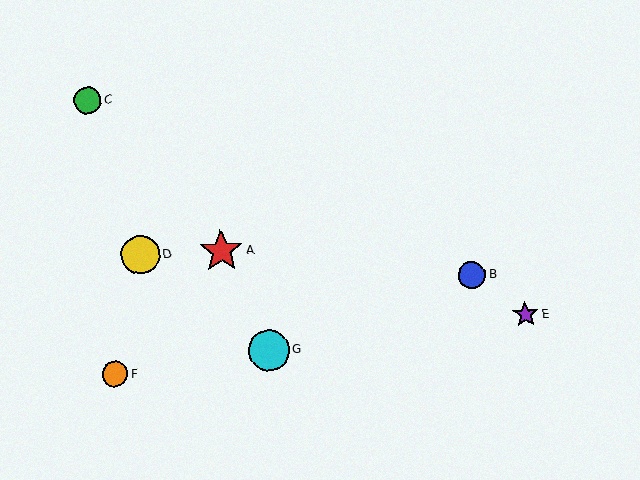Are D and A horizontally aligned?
Yes, both are at y≈255.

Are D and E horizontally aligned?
No, D is at y≈255 and E is at y≈315.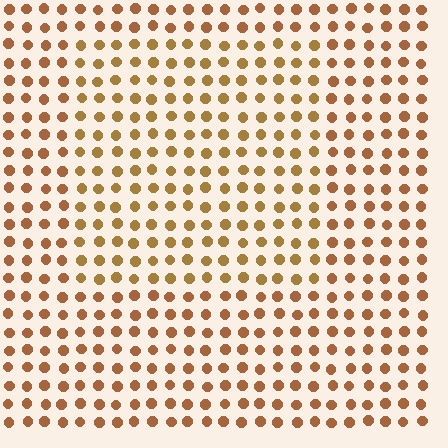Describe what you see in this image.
The image is filled with small brown elements in a uniform arrangement. A rectangle-shaped region is visible where the elements are tinted to a slightly different hue, forming a subtle color boundary.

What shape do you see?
I see a rectangle.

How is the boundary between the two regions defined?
The boundary is defined purely by a slight shift in hue (about 16 degrees). Spacing, size, and orientation are identical on both sides.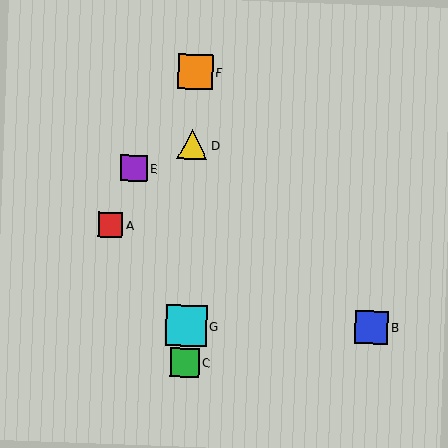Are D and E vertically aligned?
No, D is at x≈193 and E is at x≈134.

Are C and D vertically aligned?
Yes, both are at x≈185.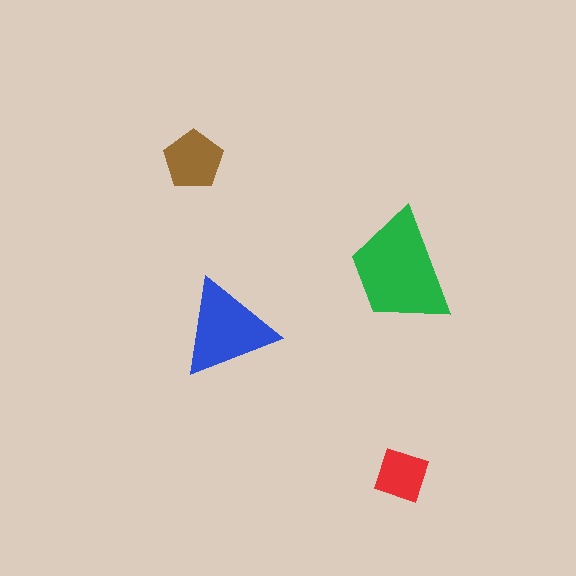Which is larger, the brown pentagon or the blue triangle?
The blue triangle.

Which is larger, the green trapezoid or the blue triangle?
The green trapezoid.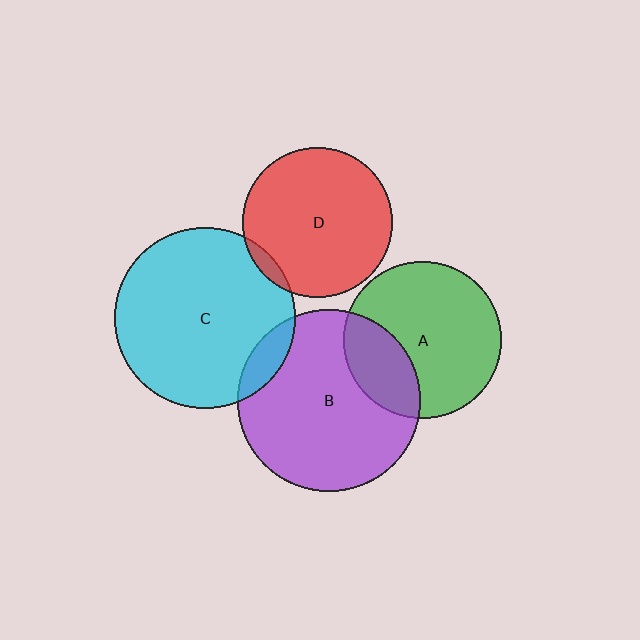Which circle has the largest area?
Circle B (purple).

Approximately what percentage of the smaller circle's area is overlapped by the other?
Approximately 10%.